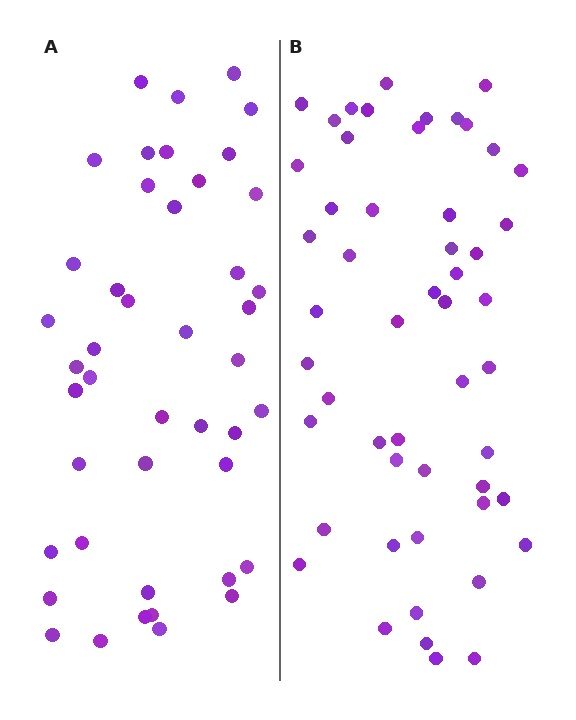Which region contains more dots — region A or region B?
Region B (the right region) has more dots.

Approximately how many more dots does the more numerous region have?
Region B has roughly 8 or so more dots than region A.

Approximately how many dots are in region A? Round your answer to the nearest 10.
About 40 dots. (The exact count is 44, which rounds to 40.)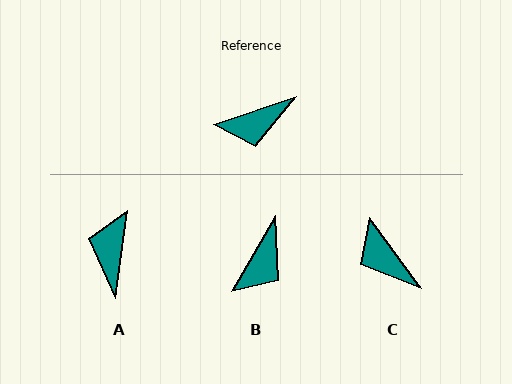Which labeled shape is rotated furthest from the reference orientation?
A, about 116 degrees away.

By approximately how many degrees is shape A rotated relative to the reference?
Approximately 116 degrees clockwise.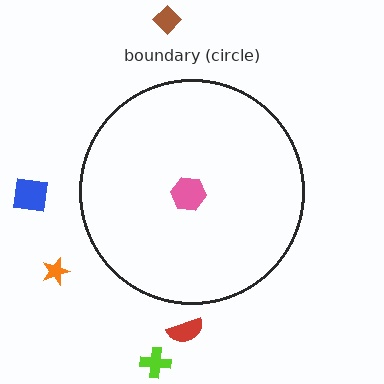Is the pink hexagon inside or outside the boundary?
Inside.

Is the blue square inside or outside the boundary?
Outside.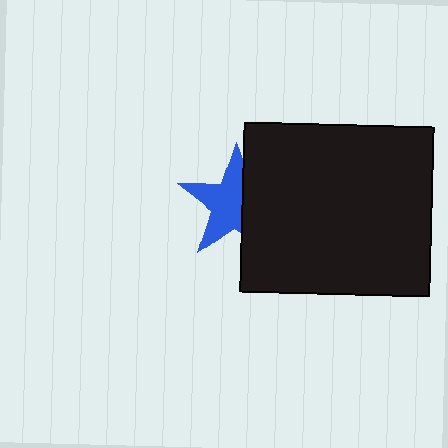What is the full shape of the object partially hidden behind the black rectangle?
The partially hidden object is a blue star.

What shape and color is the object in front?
The object in front is a black rectangle.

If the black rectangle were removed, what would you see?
You would see the complete blue star.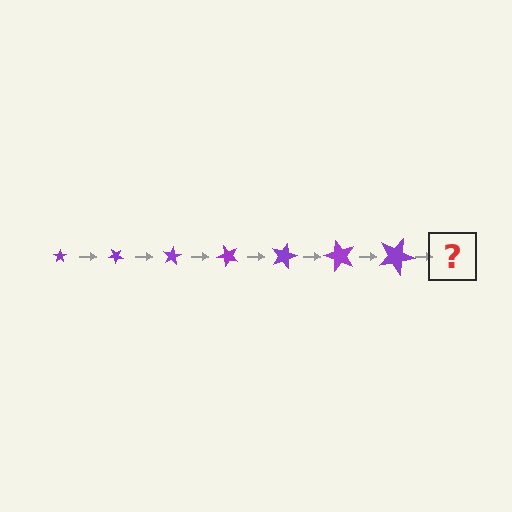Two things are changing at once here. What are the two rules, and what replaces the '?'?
The two rules are that the star grows larger each step and it rotates 40 degrees each step. The '?' should be a star, larger than the previous one and rotated 280 degrees from the start.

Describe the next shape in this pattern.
It should be a star, larger than the previous one and rotated 280 degrees from the start.